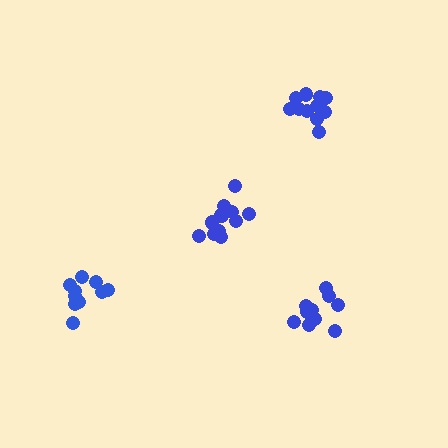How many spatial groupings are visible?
There are 4 spatial groupings.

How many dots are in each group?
Group 1: 12 dots, Group 2: 10 dots, Group 3: 12 dots, Group 4: 10 dots (44 total).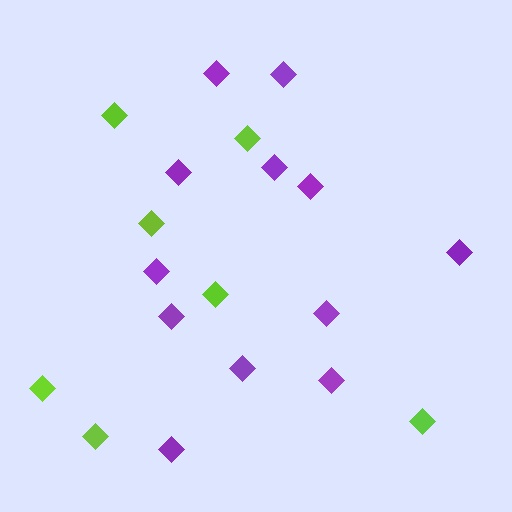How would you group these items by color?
There are 2 groups: one group of lime diamonds (7) and one group of purple diamonds (12).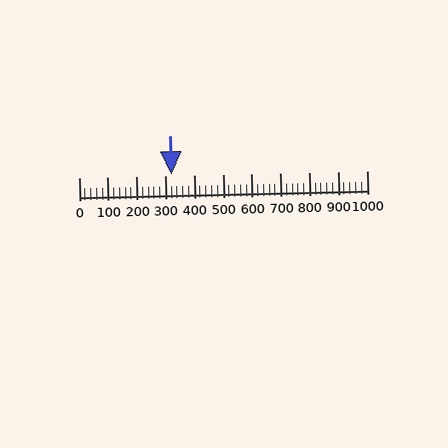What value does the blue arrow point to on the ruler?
The blue arrow points to approximately 323.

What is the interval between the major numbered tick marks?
The major tick marks are spaced 100 units apart.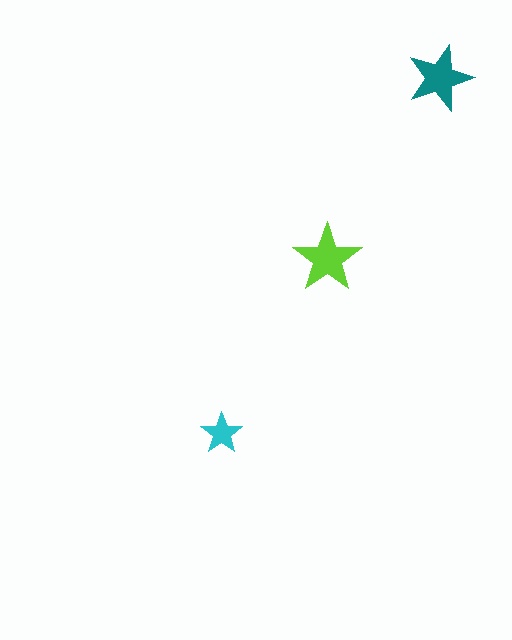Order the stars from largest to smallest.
the lime one, the teal one, the cyan one.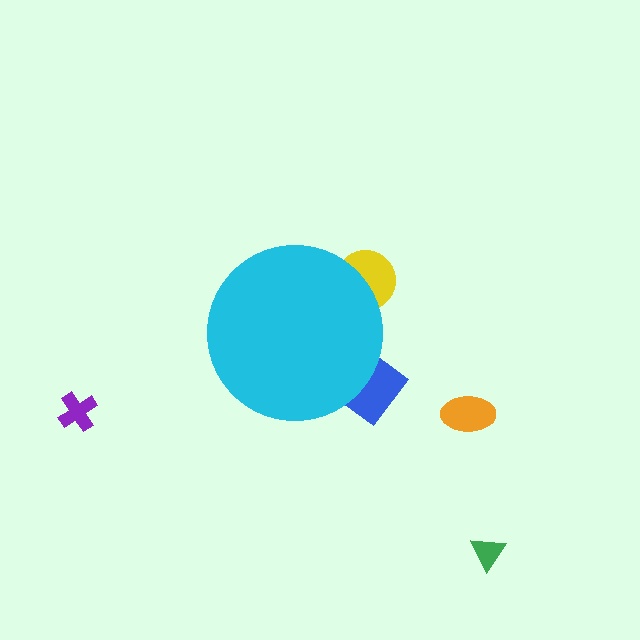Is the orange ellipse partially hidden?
No, the orange ellipse is fully visible.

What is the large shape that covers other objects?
A cyan circle.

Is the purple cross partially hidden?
No, the purple cross is fully visible.